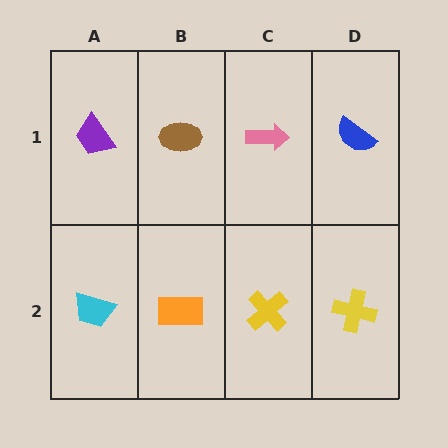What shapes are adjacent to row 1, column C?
A yellow cross (row 2, column C), a brown ellipse (row 1, column B), a blue semicircle (row 1, column D).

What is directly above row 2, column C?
A pink arrow.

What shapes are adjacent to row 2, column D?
A blue semicircle (row 1, column D), a yellow cross (row 2, column C).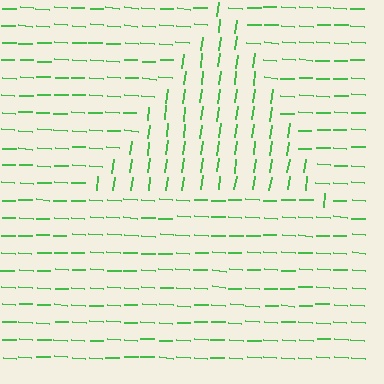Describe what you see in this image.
The image is filled with small green line segments. A triangle region in the image has lines oriented differently from the surrounding lines, creating a visible texture boundary.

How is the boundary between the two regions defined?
The boundary is defined purely by a change in line orientation (approximately 85 degrees difference). All lines are the same color and thickness.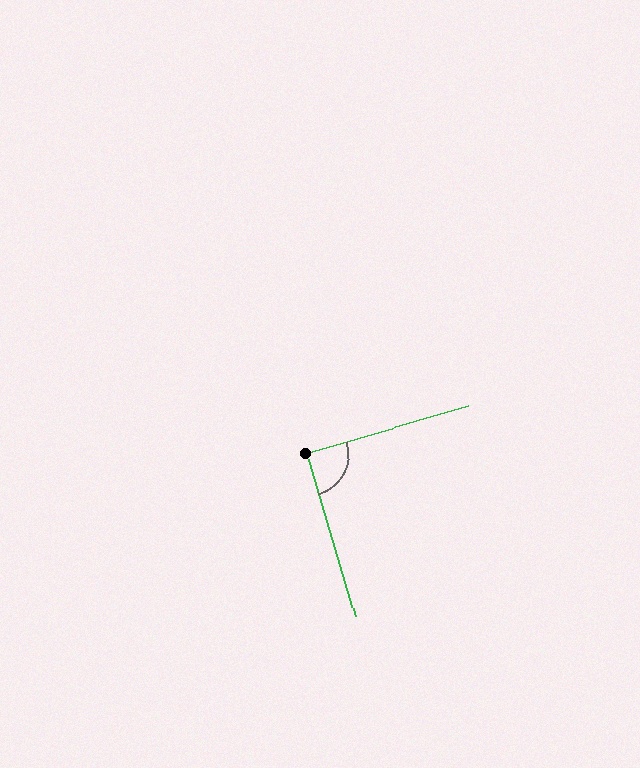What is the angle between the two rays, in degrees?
Approximately 90 degrees.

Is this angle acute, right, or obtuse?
It is approximately a right angle.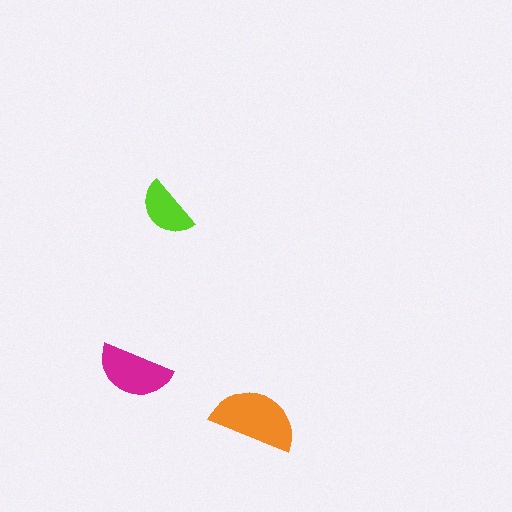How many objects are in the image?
There are 3 objects in the image.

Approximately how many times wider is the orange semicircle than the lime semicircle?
About 1.5 times wider.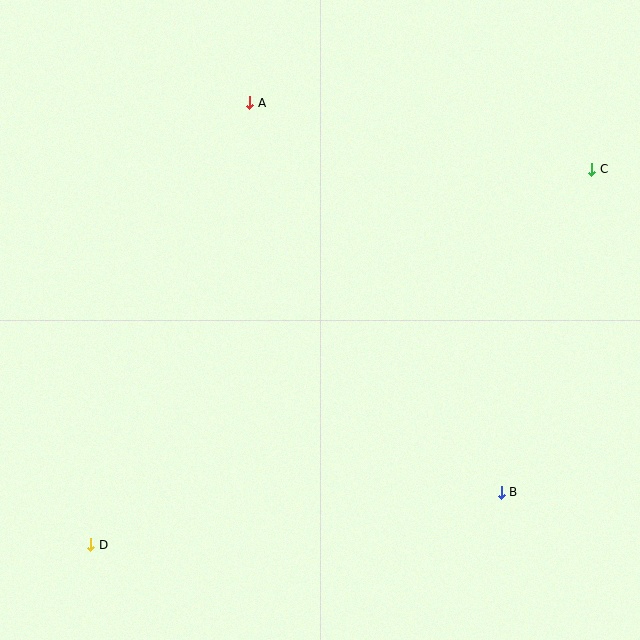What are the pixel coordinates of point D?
Point D is at (91, 545).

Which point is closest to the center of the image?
Point A at (250, 103) is closest to the center.